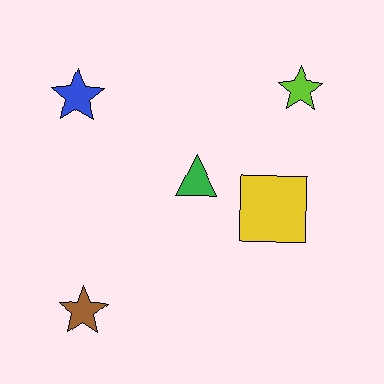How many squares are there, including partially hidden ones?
There is 1 square.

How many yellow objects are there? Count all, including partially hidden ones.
There is 1 yellow object.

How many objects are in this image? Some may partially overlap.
There are 5 objects.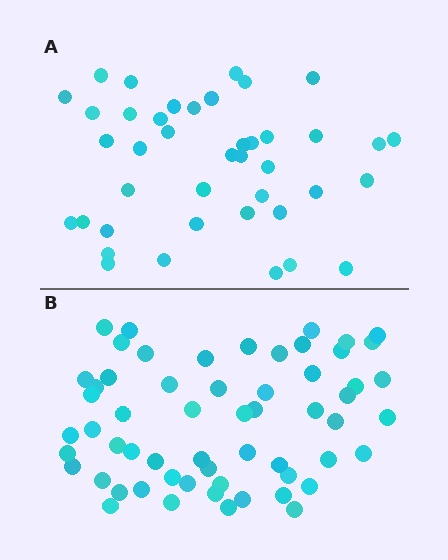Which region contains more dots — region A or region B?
Region B (the bottom region) has more dots.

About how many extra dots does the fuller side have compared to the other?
Region B has approximately 20 more dots than region A.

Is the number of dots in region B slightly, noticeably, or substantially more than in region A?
Region B has noticeably more, but not dramatically so. The ratio is roughly 1.4 to 1.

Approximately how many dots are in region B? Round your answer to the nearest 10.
About 60 dots. (The exact count is 59, which rounds to 60.)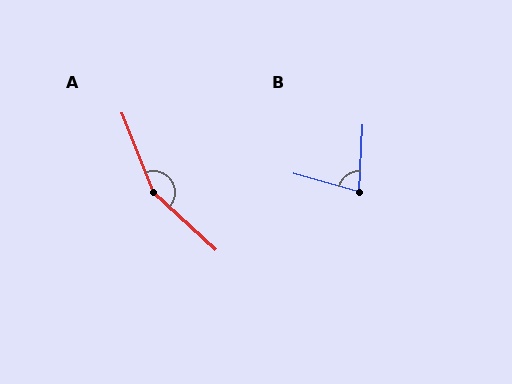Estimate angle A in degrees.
Approximately 154 degrees.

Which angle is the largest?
A, at approximately 154 degrees.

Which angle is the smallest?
B, at approximately 77 degrees.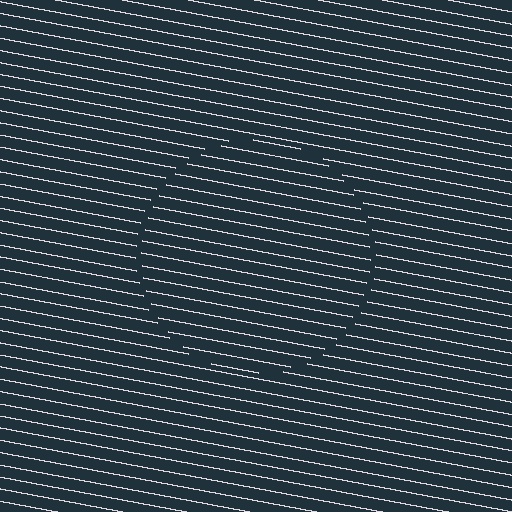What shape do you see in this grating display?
An illusory circle. The interior of the shape contains the same grating, shifted by half a period — the contour is defined by the phase discontinuity where line-ends from the inner and outer gratings abut.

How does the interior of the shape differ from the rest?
The interior of the shape contains the same grating, shifted by half a period — the contour is defined by the phase discontinuity where line-ends from the inner and outer gratings abut.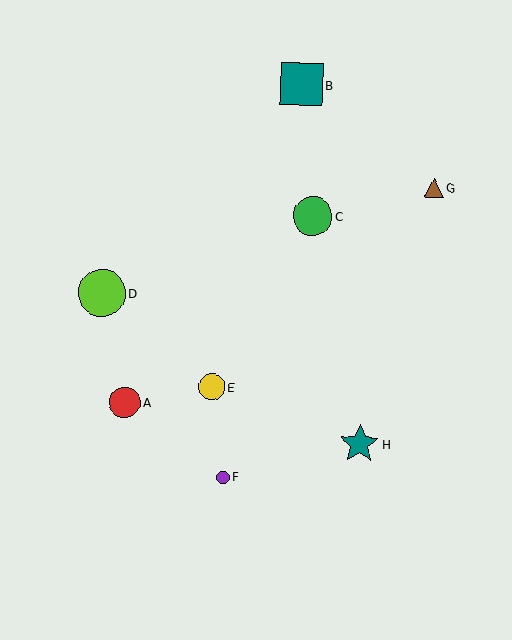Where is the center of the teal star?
The center of the teal star is at (359, 444).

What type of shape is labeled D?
Shape D is a lime circle.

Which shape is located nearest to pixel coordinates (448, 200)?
The brown triangle (labeled G) at (434, 188) is nearest to that location.